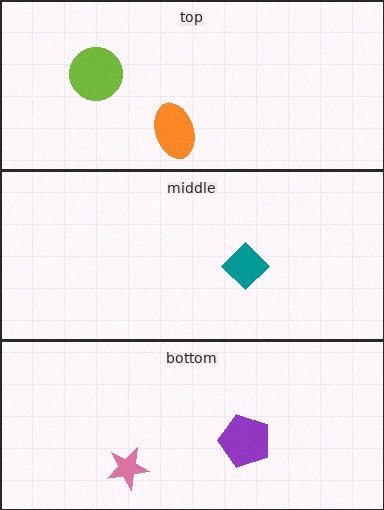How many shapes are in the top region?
2.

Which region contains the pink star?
The bottom region.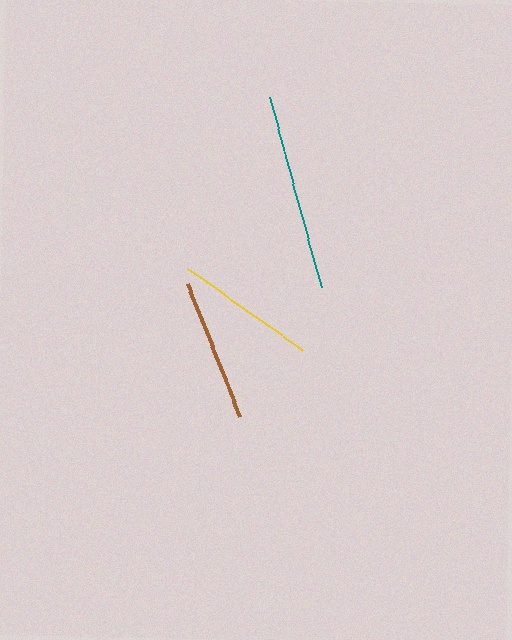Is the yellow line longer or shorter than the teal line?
The teal line is longer than the yellow line.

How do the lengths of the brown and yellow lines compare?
The brown and yellow lines are approximately the same length.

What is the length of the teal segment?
The teal segment is approximately 197 pixels long.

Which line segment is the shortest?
The yellow line is the shortest at approximately 142 pixels.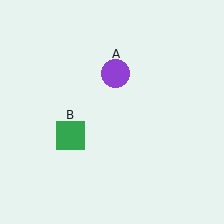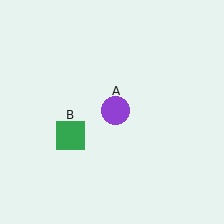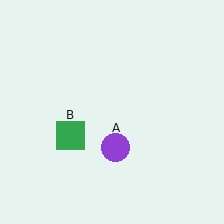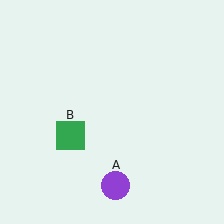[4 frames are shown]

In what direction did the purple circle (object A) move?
The purple circle (object A) moved down.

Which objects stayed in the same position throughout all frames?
Green square (object B) remained stationary.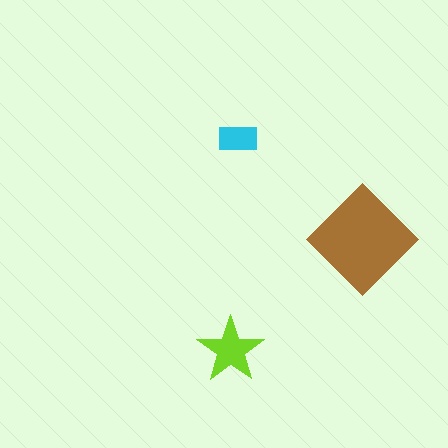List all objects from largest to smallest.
The brown diamond, the lime star, the cyan rectangle.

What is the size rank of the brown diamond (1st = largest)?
1st.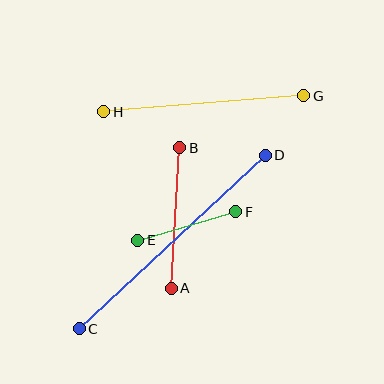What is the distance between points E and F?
The distance is approximately 102 pixels.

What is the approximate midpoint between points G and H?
The midpoint is at approximately (204, 104) pixels.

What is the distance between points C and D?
The distance is approximately 254 pixels.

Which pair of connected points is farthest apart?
Points C and D are farthest apart.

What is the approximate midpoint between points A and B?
The midpoint is at approximately (175, 218) pixels.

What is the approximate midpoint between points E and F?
The midpoint is at approximately (187, 226) pixels.